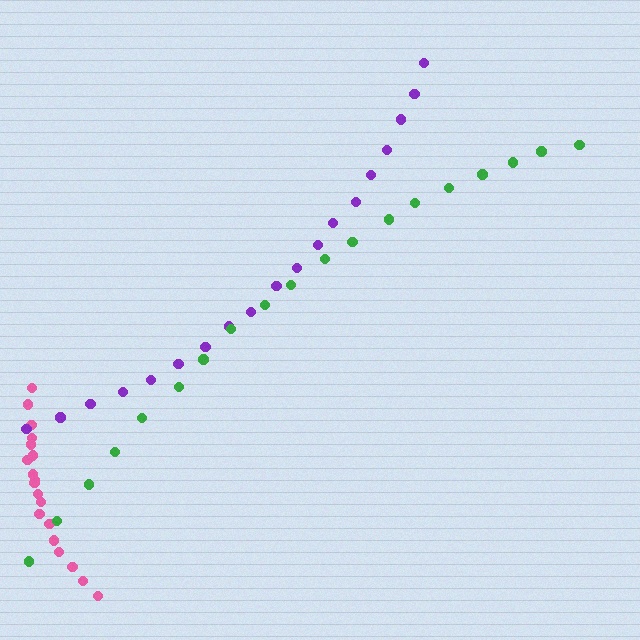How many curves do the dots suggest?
There are 3 distinct paths.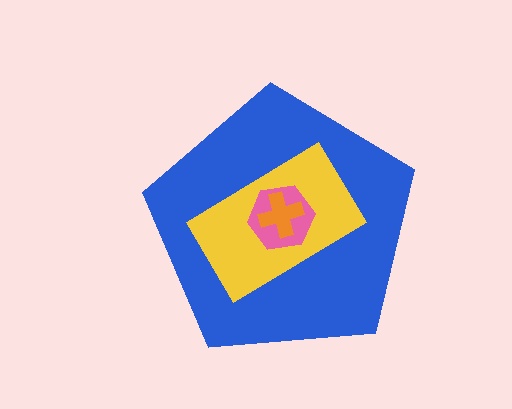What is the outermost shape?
The blue pentagon.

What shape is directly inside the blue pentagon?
The yellow rectangle.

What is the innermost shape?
The orange cross.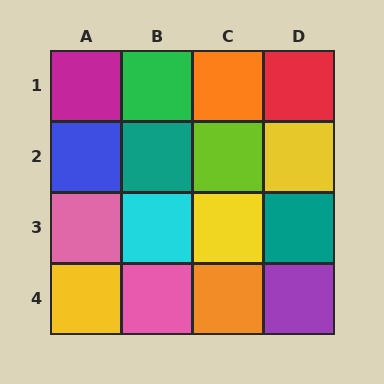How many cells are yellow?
3 cells are yellow.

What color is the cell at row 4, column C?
Orange.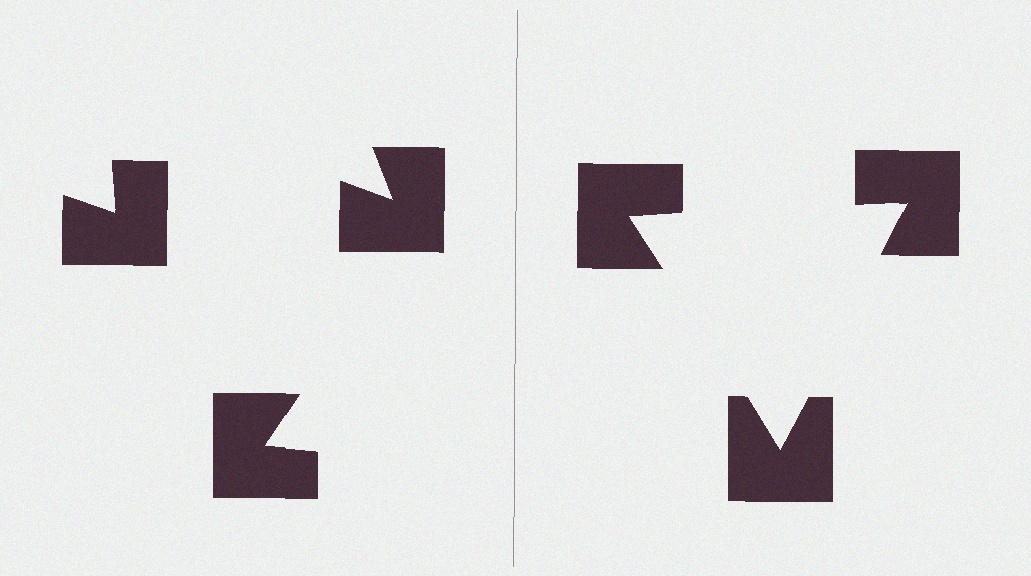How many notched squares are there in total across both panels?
6 — 3 on each side.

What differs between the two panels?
The notched squares are positioned identically on both sides; only the wedge orientations differ. On the right they align to a triangle; on the left they are misaligned.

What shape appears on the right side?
An illusory triangle.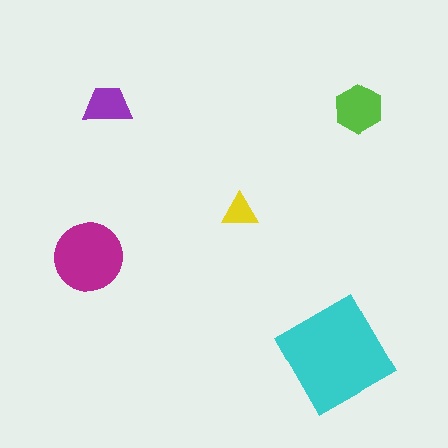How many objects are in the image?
There are 5 objects in the image.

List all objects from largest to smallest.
The cyan diamond, the magenta circle, the lime hexagon, the purple trapezoid, the yellow triangle.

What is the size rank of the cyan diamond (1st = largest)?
1st.